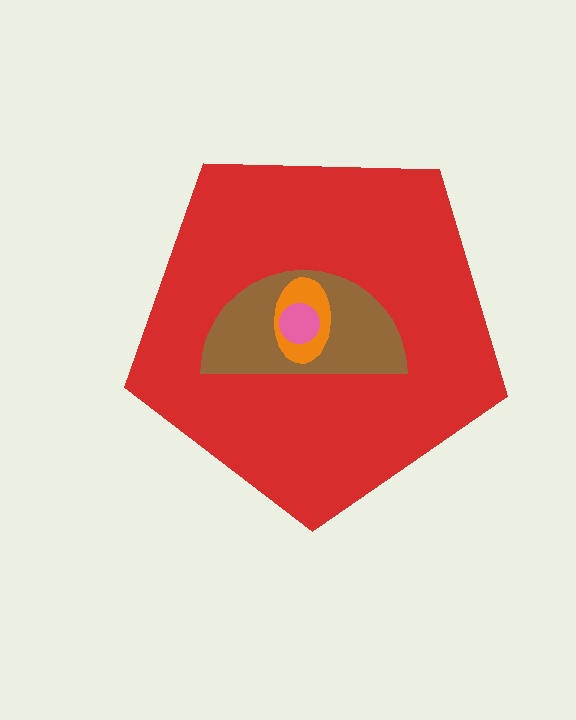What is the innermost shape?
The pink circle.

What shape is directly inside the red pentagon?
The brown semicircle.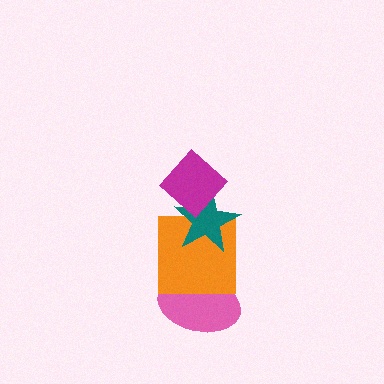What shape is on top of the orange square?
The teal star is on top of the orange square.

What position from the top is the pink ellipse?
The pink ellipse is 4th from the top.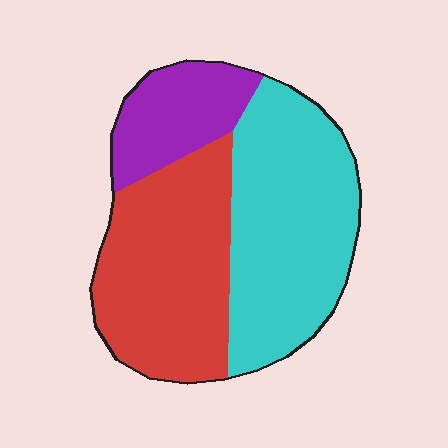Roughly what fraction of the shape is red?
Red takes up about two fifths (2/5) of the shape.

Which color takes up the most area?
Cyan, at roughly 45%.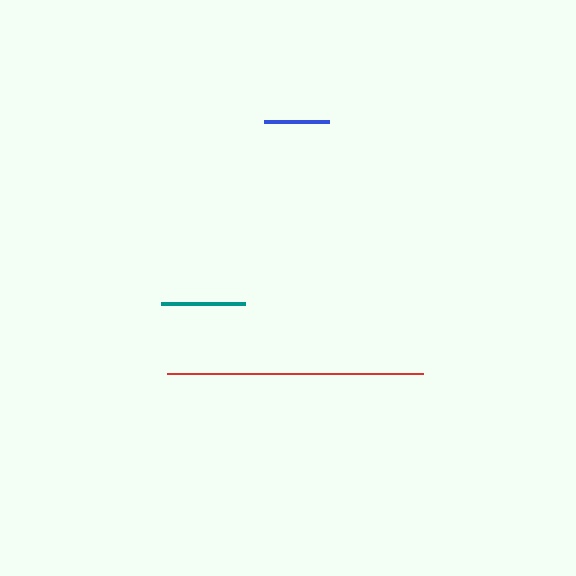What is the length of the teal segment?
The teal segment is approximately 84 pixels long.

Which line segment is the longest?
The red line is the longest at approximately 256 pixels.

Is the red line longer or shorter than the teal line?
The red line is longer than the teal line.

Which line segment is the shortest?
The blue line is the shortest at approximately 65 pixels.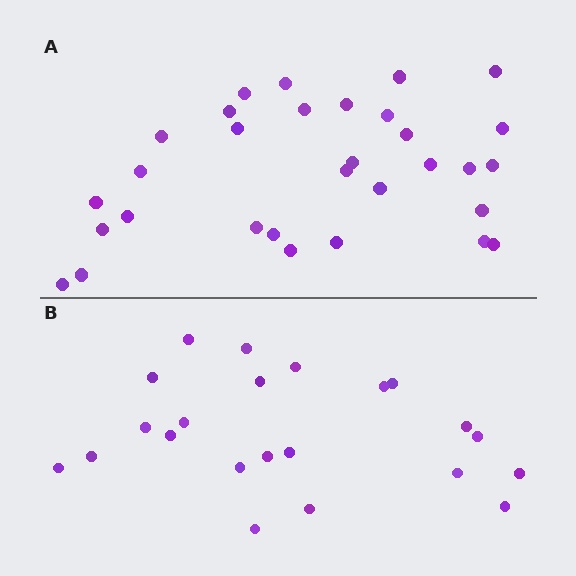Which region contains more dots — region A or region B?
Region A (the top region) has more dots.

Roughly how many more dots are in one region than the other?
Region A has roughly 8 or so more dots than region B.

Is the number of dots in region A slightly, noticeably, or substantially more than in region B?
Region A has noticeably more, but not dramatically so. The ratio is roughly 1.4 to 1.